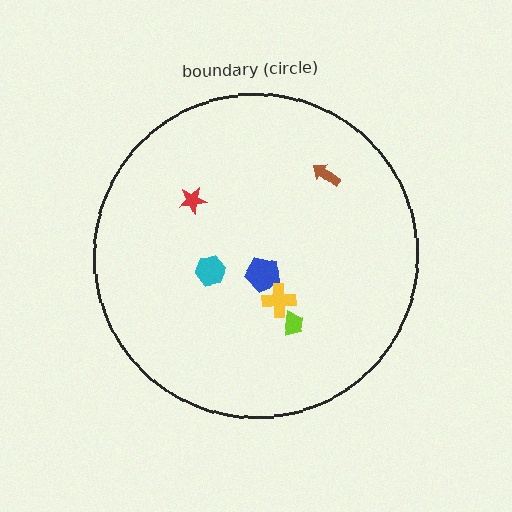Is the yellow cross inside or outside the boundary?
Inside.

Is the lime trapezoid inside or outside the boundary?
Inside.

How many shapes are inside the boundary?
6 inside, 0 outside.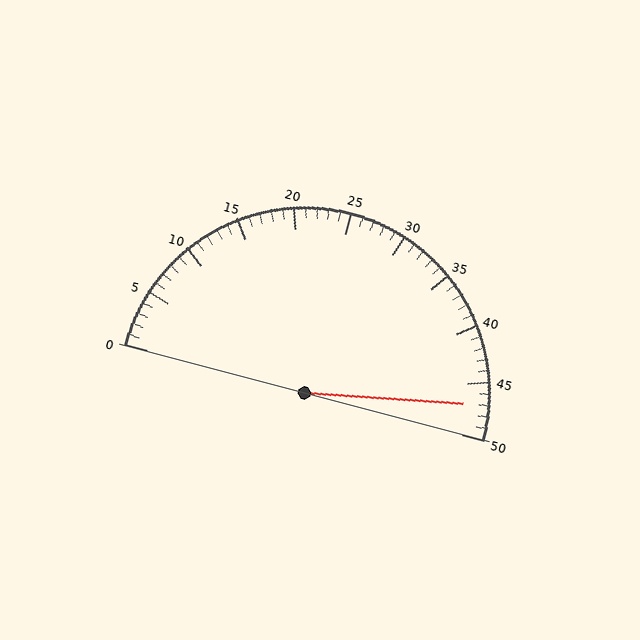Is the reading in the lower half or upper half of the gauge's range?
The reading is in the upper half of the range (0 to 50).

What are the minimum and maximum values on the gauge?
The gauge ranges from 0 to 50.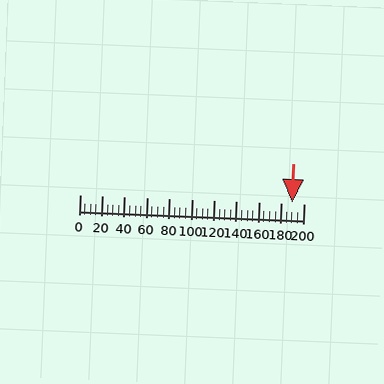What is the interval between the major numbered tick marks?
The major tick marks are spaced 20 units apart.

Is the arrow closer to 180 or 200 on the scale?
The arrow is closer to 200.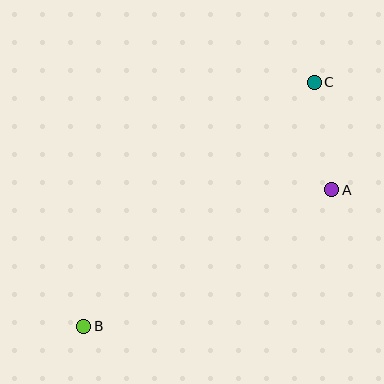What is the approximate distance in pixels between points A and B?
The distance between A and B is approximately 283 pixels.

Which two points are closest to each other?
Points A and C are closest to each other.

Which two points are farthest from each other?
Points B and C are farthest from each other.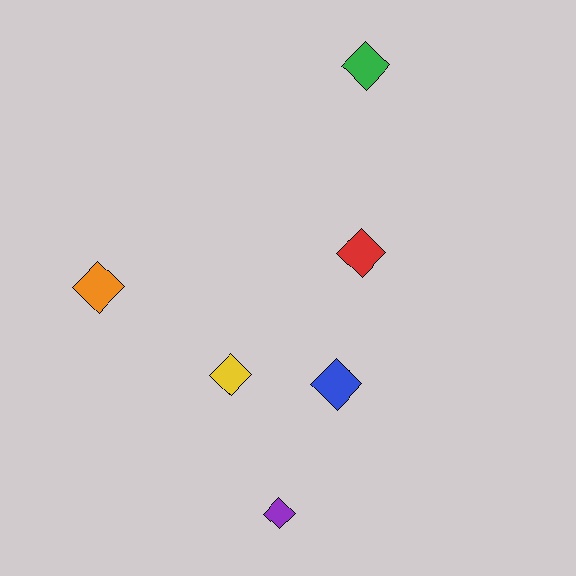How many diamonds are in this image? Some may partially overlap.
There are 6 diamonds.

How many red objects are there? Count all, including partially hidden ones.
There is 1 red object.